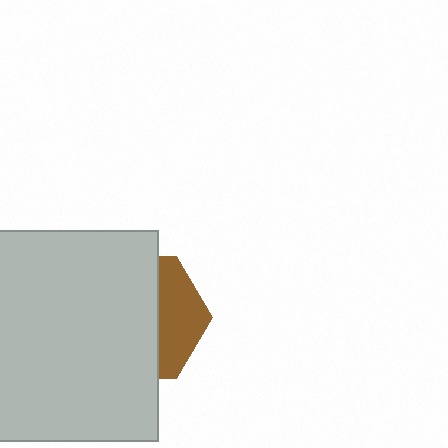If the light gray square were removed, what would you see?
You would see the complete brown hexagon.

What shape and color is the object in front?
The object in front is a light gray square.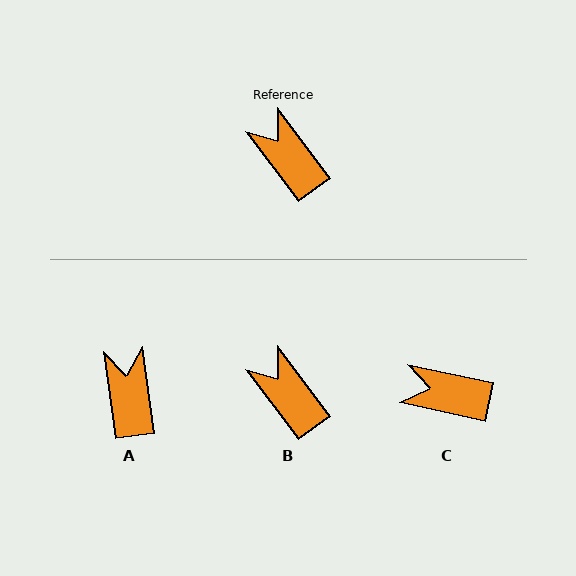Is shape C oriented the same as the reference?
No, it is off by about 41 degrees.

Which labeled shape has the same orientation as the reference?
B.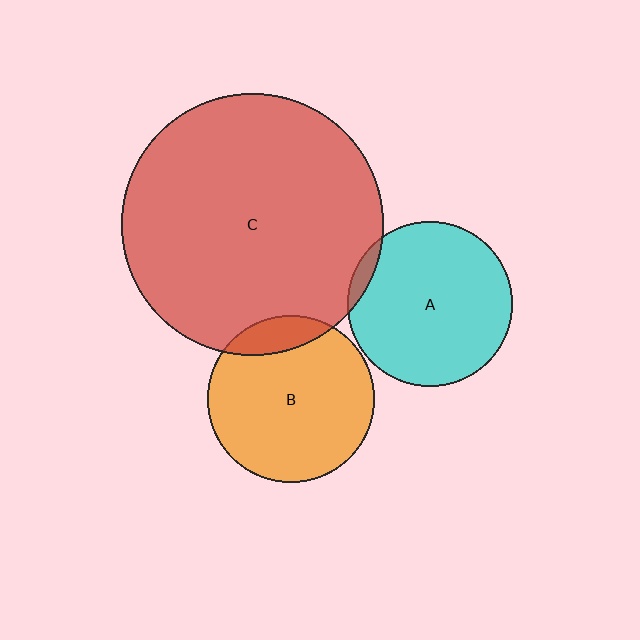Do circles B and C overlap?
Yes.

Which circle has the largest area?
Circle C (red).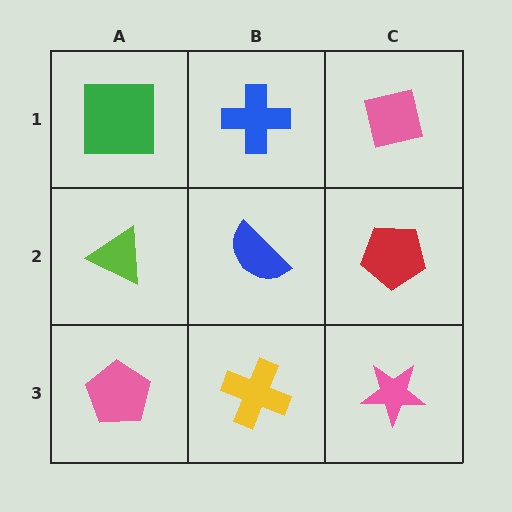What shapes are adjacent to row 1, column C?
A red pentagon (row 2, column C), a blue cross (row 1, column B).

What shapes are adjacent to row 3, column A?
A lime triangle (row 2, column A), a yellow cross (row 3, column B).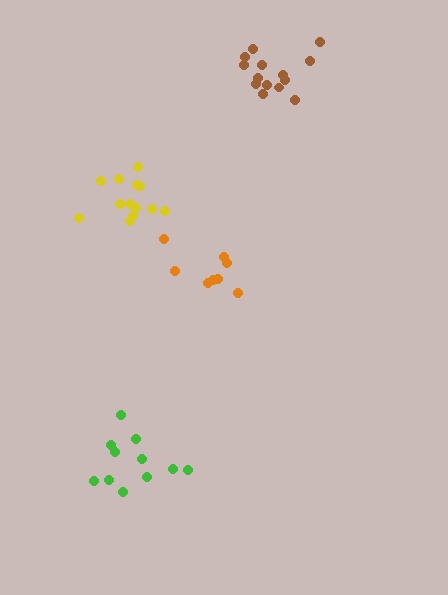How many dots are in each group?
Group 1: 8 dots, Group 2: 11 dots, Group 3: 14 dots, Group 4: 13 dots (46 total).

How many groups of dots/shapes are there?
There are 4 groups.